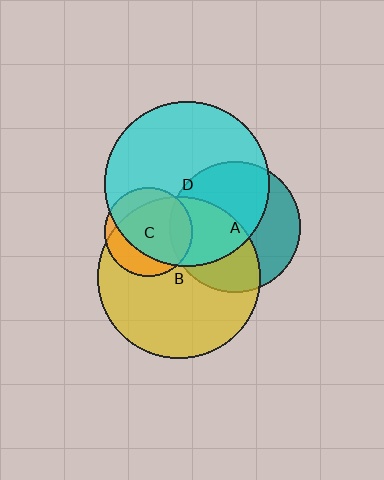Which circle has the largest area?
Circle D (cyan).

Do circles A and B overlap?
Yes.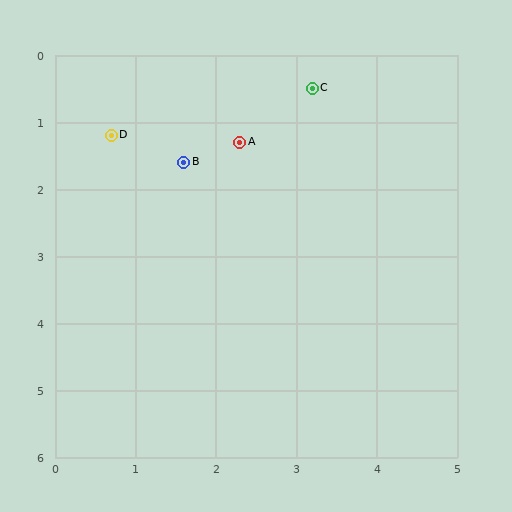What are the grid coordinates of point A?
Point A is at approximately (2.3, 1.3).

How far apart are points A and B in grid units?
Points A and B are about 0.8 grid units apart.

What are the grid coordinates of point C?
Point C is at approximately (3.2, 0.5).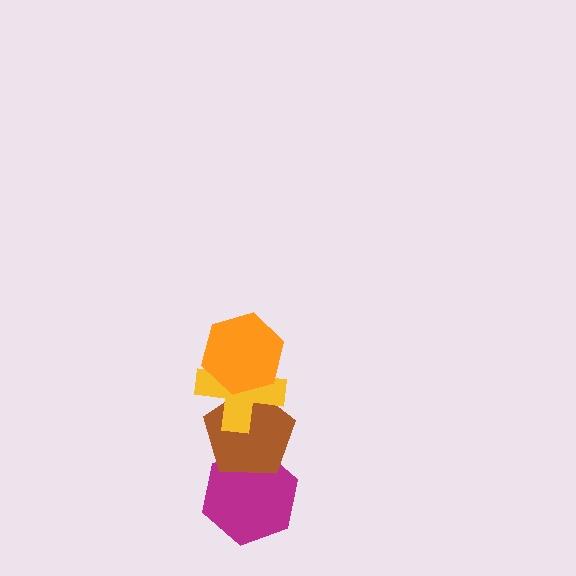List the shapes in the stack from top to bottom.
From top to bottom: the orange hexagon, the yellow cross, the brown pentagon, the magenta hexagon.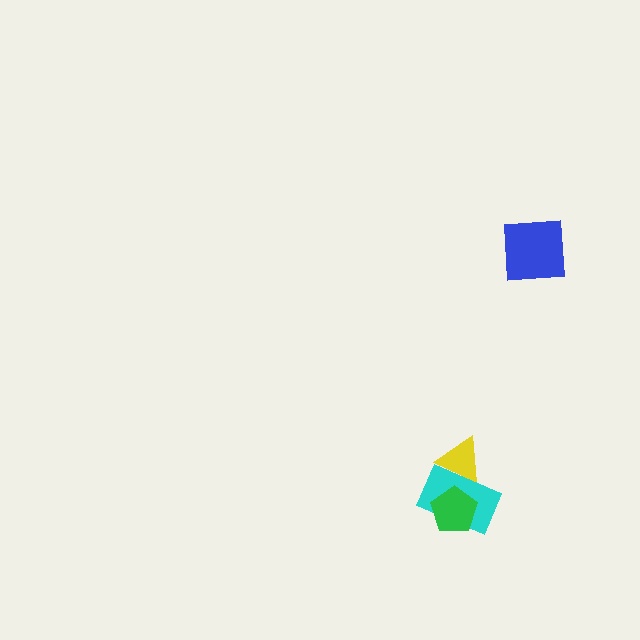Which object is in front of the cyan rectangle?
The green pentagon is in front of the cyan rectangle.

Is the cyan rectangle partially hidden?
Yes, it is partially covered by another shape.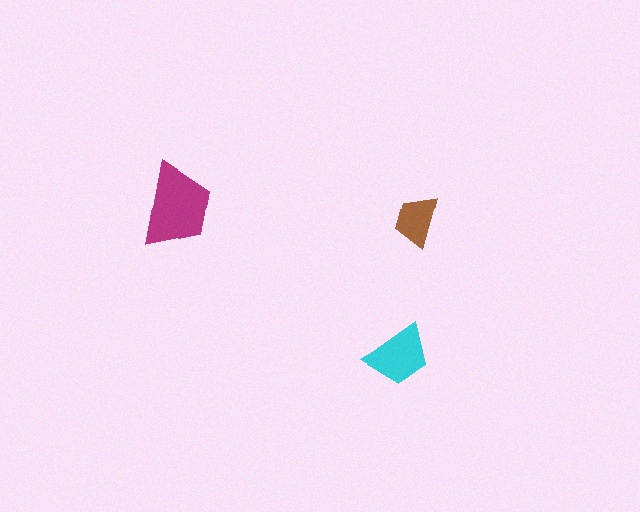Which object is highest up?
The magenta trapezoid is topmost.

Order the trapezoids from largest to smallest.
the magenta one, the cyan one, the brown one.